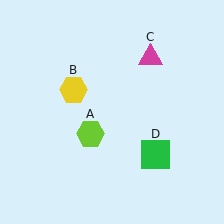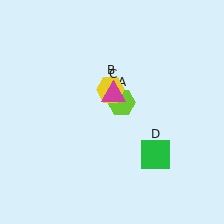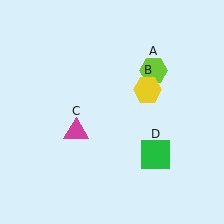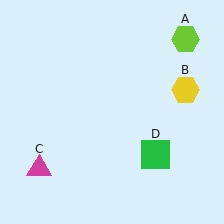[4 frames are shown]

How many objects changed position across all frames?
3 objects changed position: lime hexagon (object A), yellow hexagon (object B), magenta triangle (object C).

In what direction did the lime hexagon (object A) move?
The lime hexagon (object A) moved up and to the right.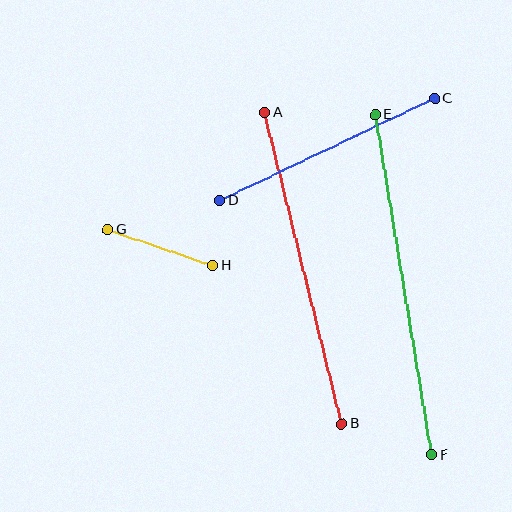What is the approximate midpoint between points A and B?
The midpoint is at approximately (303, 268) pixels.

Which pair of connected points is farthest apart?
Points E and F are farthest apart.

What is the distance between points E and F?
The distance is approximately 344 pixels.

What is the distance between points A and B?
The distance is approximately 321 pixels.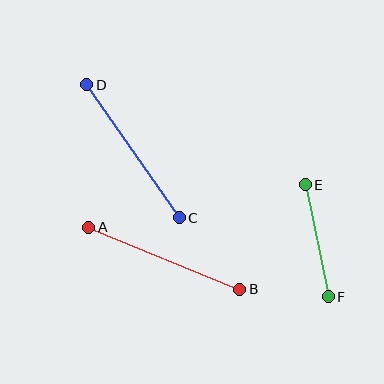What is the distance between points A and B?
The distance is approximately 163 pixels.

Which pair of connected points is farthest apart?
Points A and B are farthest apart.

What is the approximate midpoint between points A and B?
The midpoint is at approximately (164, 258) pixels.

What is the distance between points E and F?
The distance is approximately 114 pixels.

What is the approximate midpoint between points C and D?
The midpoint is at approximately (133, 151) pixels.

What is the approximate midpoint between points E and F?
The midpoint is at approximately (317, 241) pixels.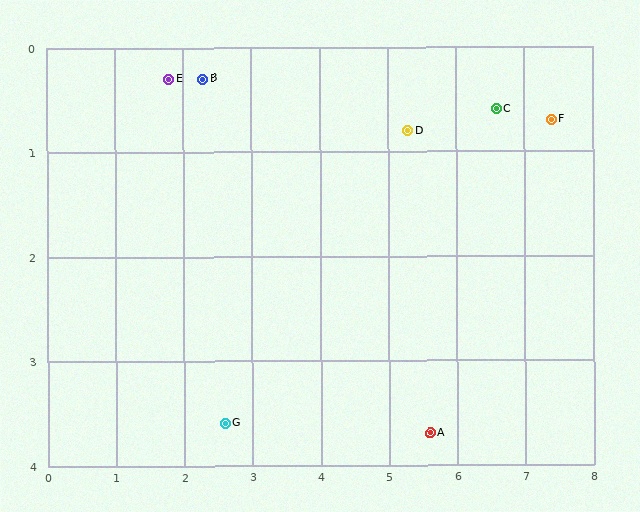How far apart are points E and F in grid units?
Points E and F are about 5.6 grid units apart.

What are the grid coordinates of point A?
Point A is at approximately (5.6, 3.7).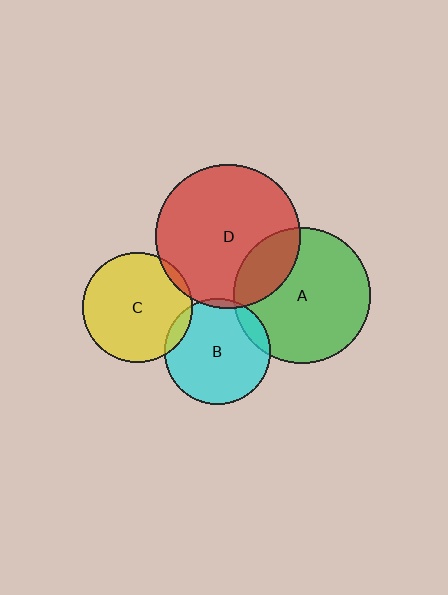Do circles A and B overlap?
Yes.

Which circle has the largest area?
Circle D (red).